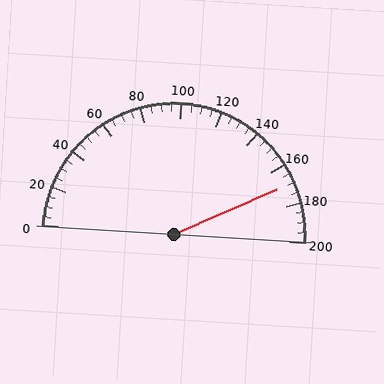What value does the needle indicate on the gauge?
The needle indicates approximately 170.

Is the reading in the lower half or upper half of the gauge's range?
The reading is in the upper half of the range (0 to 200).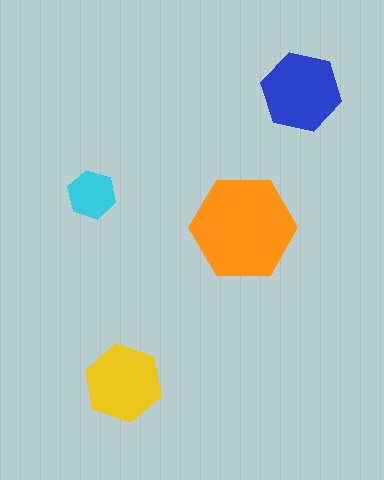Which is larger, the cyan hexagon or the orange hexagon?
The orange one.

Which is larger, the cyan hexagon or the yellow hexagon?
The yellow one.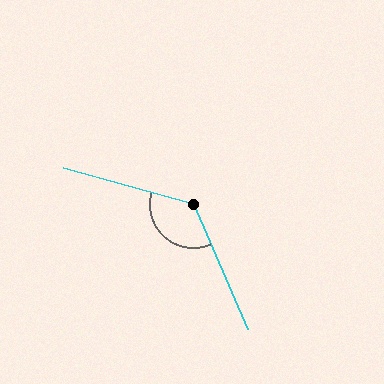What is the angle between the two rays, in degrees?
Approximately 129 degrees.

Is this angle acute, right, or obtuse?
It is obtuse.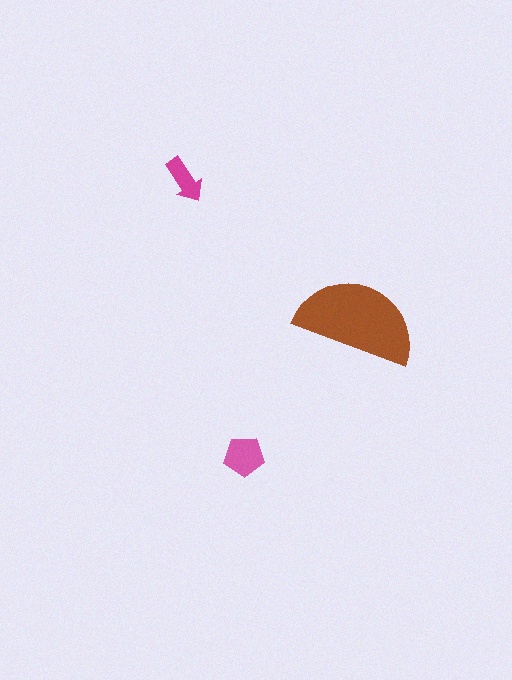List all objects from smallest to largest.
The magenta arrow, the pink pentagon, the brown semicircle.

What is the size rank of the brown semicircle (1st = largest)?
1st.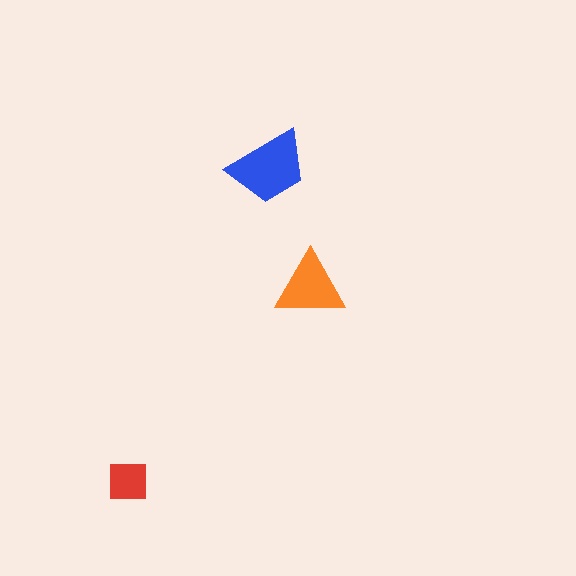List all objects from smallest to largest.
The red square, the orange triangle, the blue trapezoid.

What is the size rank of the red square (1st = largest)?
3rd.